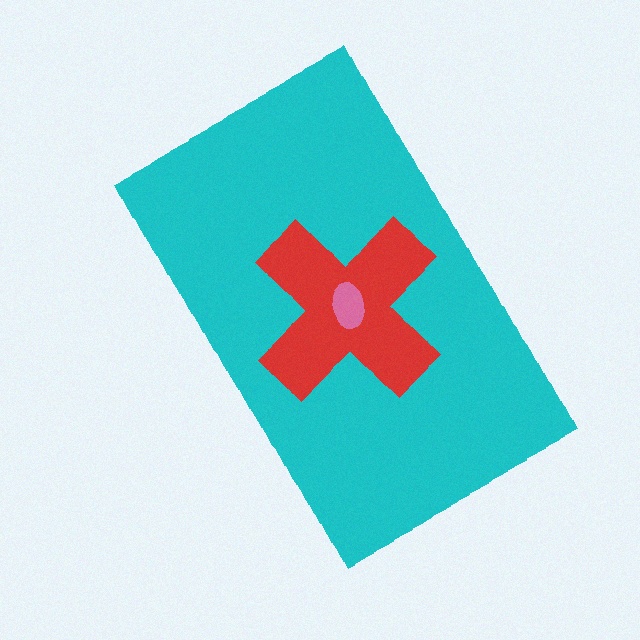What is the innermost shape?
The pink ellipse.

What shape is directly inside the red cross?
The pink ellipse.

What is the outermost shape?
The cyan rectangle.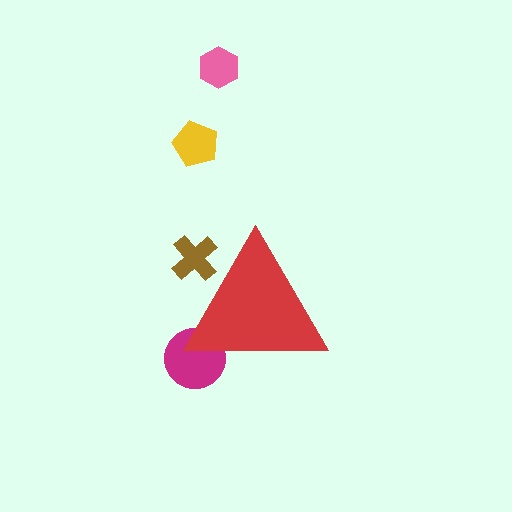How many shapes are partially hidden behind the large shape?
2 shapes are partially hidden.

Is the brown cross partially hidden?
Yes, the brown cross is partially hidden behind the red triangle.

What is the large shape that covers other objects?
A red triangle.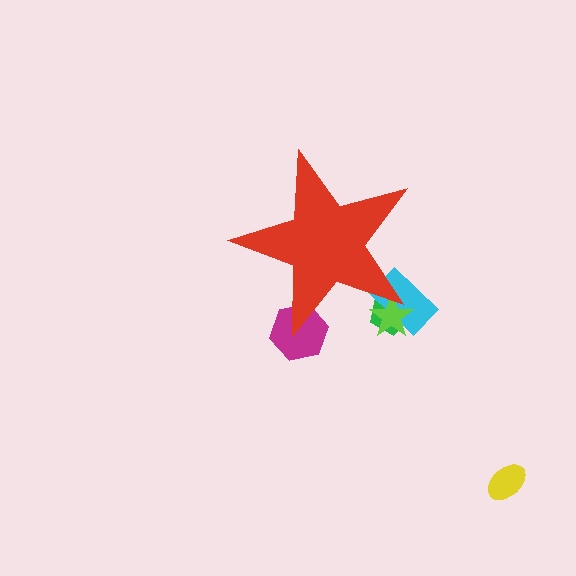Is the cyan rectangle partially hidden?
Yes, the cyan rectangle is partially hidden behind the red star.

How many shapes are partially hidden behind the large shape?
4 shapes are partially hidden.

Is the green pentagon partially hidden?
Yes, the green pentagon is partially hidden behind the red star.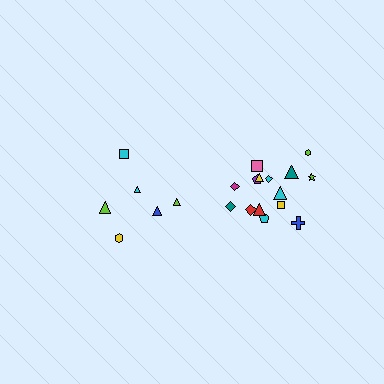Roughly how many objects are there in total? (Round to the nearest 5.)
Roughly 20 objects in total.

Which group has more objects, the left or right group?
The right group.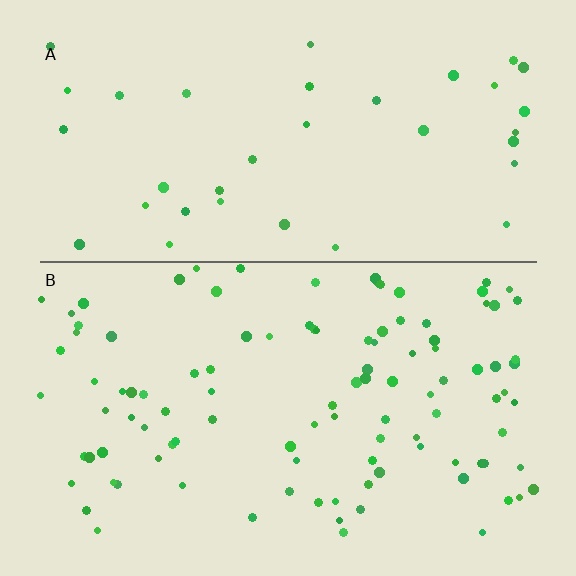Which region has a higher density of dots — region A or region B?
B (the bottom).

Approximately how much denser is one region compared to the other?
Approximately 2.8× — region B over region A.